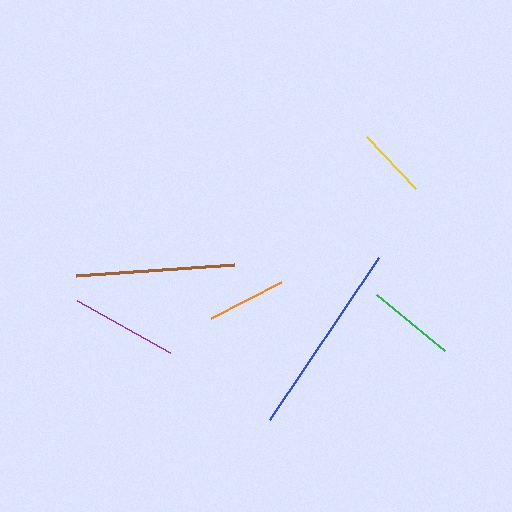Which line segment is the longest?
The blue line is the longest at approximately 195 pixels.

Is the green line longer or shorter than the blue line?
The blue line is longer than the green line.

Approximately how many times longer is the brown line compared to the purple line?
The brown line is approximately 1.5 times the length of the purple line.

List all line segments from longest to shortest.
From longest to shortest: blue, brown, purple, green, orange, yellow.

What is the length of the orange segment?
The orange segment is approximately 79 pixels long.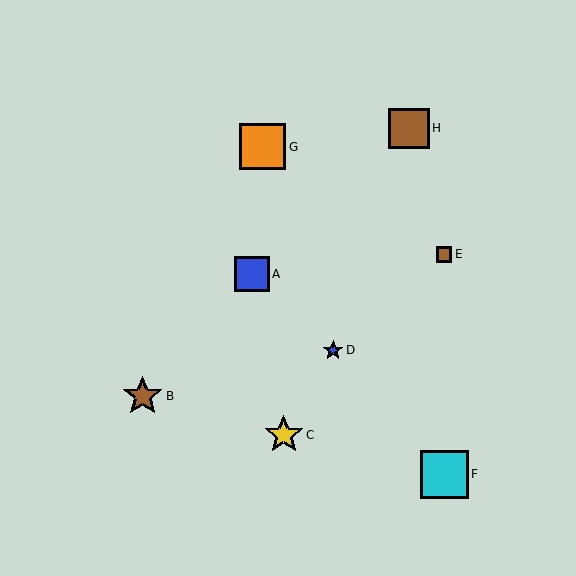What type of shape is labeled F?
Shape F is a cyan square.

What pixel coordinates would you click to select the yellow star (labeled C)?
Click at (284, 435) to select the yellow star C.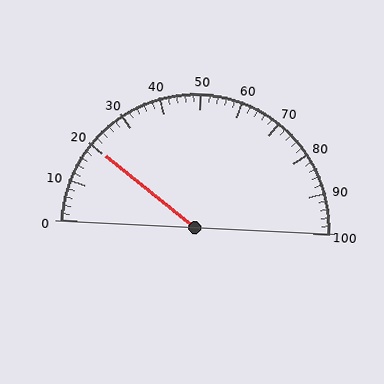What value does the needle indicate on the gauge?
The needle indicates approximately 20.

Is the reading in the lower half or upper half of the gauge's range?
The reading is in the lower half of the range (0 to 100).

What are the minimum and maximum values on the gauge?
The gauge ranges from 0 to 100.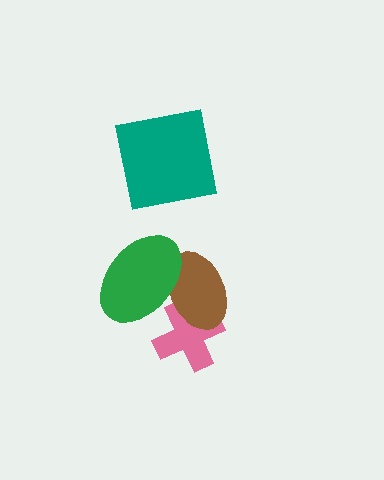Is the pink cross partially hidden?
Yes, it is partially covered by another shape.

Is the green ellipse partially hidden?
No, no other shape covers it.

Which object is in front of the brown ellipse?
The green ellipse is in front of the brown ellipse.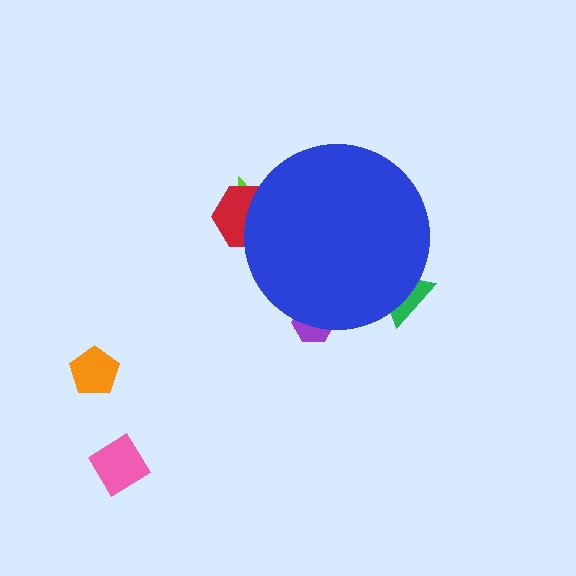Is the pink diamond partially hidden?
No, the pink diamond is fully visible.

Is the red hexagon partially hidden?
Yes, the red hexagon is partially hidden behind the blue circle.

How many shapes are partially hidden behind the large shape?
4 shapes are partially hidden.